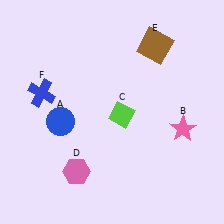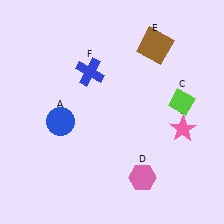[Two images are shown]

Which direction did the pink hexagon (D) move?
The pink hexagon (D) moved right.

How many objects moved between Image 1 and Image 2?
3 objects moved between the two images.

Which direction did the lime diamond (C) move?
The lime diamond (C) moved right.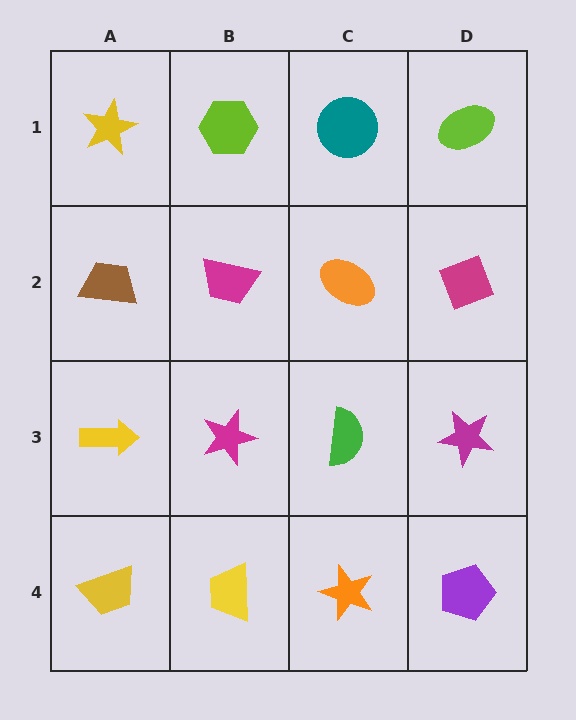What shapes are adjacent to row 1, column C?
An orange ellipse (row 2, column C), a lime hexagon (row 1, column B), a lime ellipse (row 1, column D).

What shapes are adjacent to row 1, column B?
A magenta trapezoid (row 2, column B), a yellow star (row 1, column A), a teal circle (row 1, column C).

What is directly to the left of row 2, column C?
A magenta trapezoid.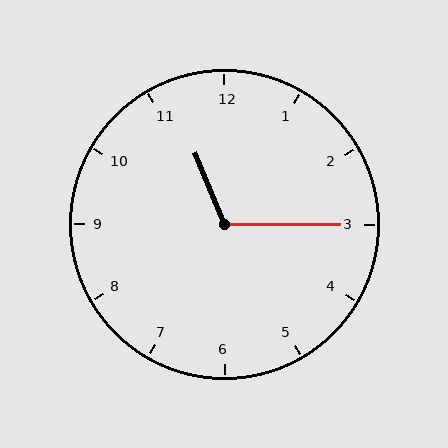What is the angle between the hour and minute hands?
Approximately 112 degrees.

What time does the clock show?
11:15.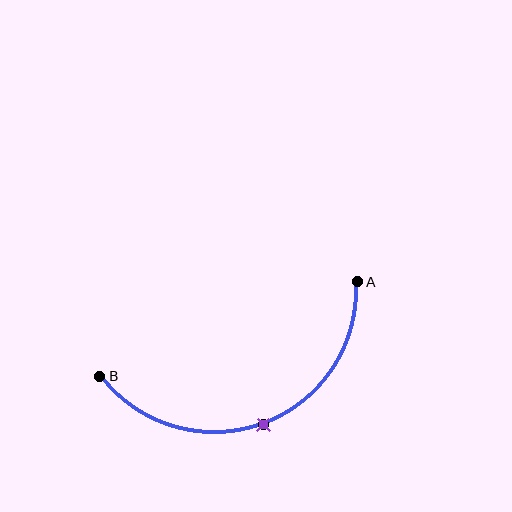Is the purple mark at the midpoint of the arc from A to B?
Yes. The purple mark lies on the arc at equal arc-length from both A and B — it is the arc midpoint.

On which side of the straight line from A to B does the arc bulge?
The arc bulges below the straight line connecting A and B.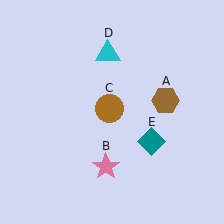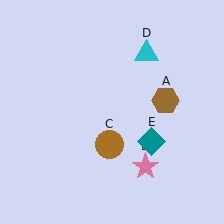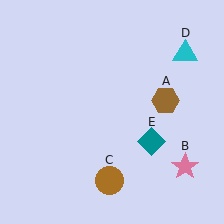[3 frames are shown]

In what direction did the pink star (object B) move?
The pink star (object B) moved right.